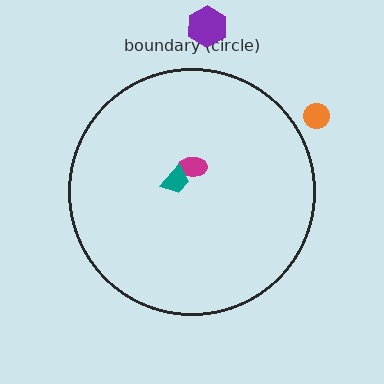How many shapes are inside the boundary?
2 inside, 2 outside.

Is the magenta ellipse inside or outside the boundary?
Inside.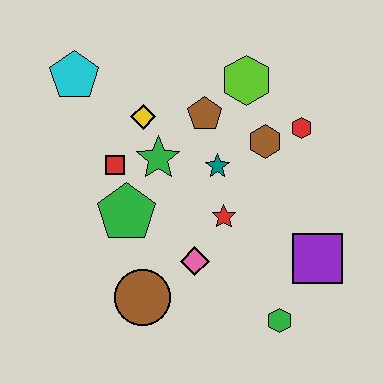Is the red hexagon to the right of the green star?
Yes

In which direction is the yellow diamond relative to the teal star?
The yellow diamond is to the left of the teal star.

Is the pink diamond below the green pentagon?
Yes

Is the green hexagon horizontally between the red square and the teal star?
No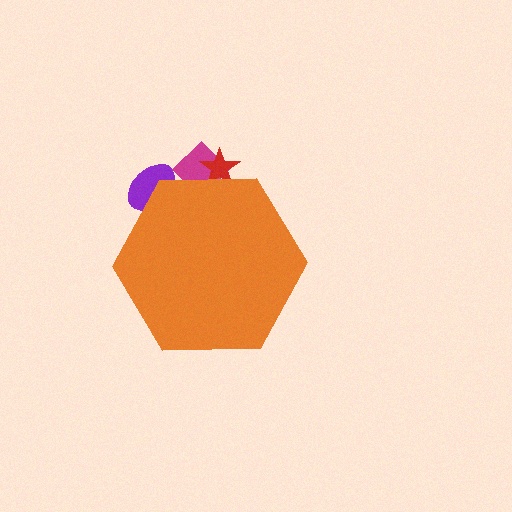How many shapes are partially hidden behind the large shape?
3 shapes are partially hidden.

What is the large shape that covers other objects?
An orange hexagon.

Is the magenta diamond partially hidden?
Yes, the magenta diamond is partially hidden behind the orange hexagon.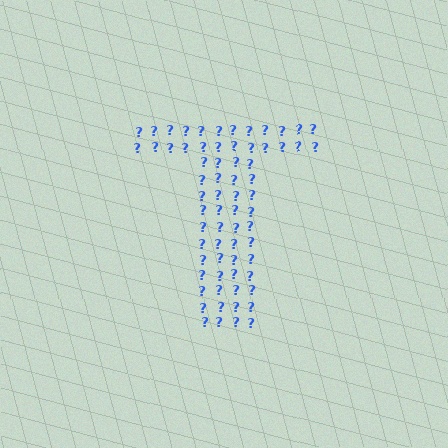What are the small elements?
The small elements are question marks.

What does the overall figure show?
The overall figure shows the letter T.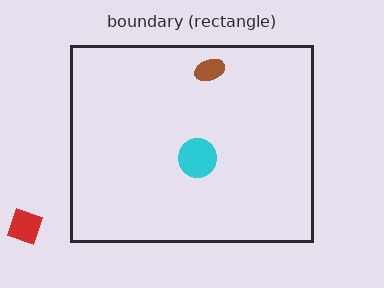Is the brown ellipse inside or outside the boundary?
Inside.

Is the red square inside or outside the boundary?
Outside.